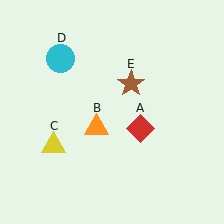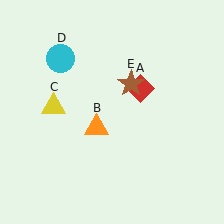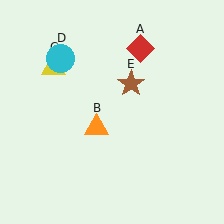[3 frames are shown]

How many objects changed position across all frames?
2 objects changed position: red diamond (object A), yellow triangle (object C).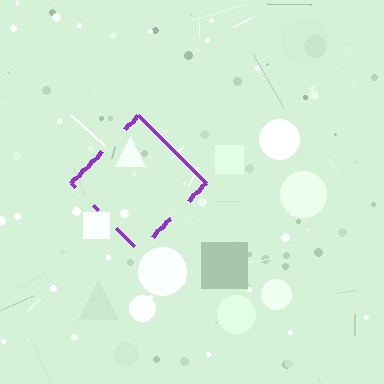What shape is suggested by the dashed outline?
The dashed outline suggests a diamond.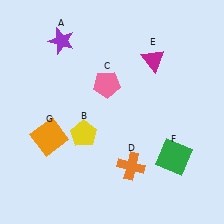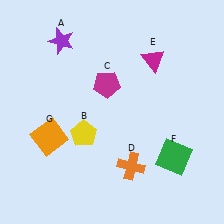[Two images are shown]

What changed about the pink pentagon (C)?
In Image 1, C is pink. In Image 2, it changed to magenta.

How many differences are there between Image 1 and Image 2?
There is 1 difference between the two images.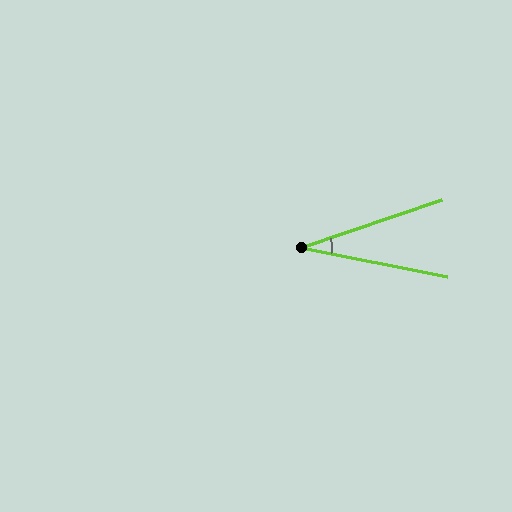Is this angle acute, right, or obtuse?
It is acute.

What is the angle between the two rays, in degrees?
Approximately 30 degrees.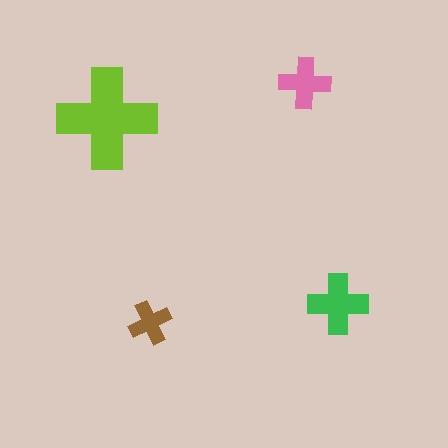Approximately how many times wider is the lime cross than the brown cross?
About 2.5 times wider.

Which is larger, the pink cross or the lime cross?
The lime one.